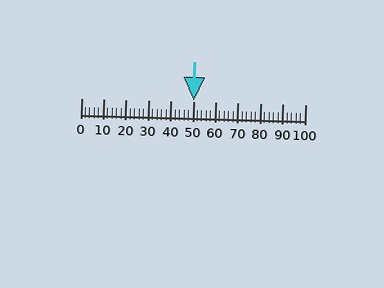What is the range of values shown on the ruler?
The ruler shows values from 0 to 100.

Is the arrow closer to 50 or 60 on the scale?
The arrow is closer to 50.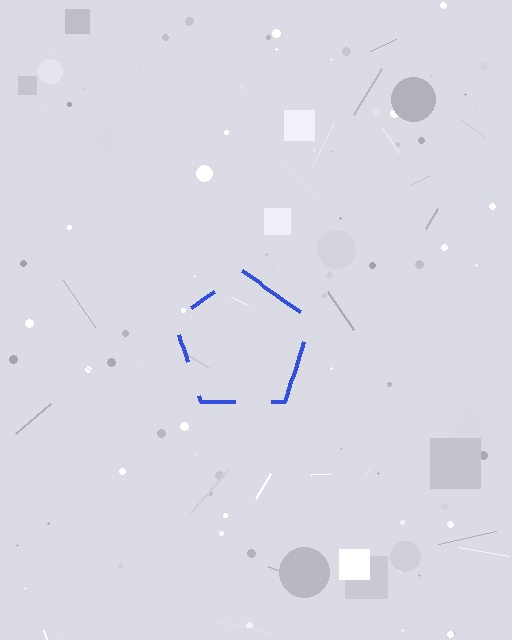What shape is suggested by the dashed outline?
The dashed outline suggests a pentagon.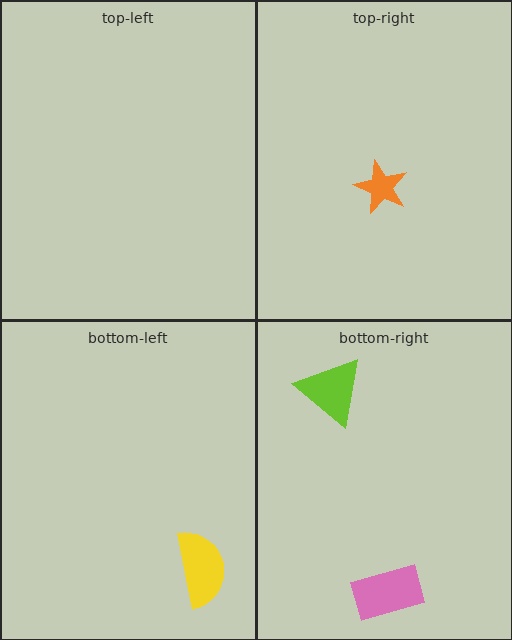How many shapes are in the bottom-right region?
2.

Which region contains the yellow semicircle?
The bottom-left region.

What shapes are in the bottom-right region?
The lime triangle, the pink rectangle.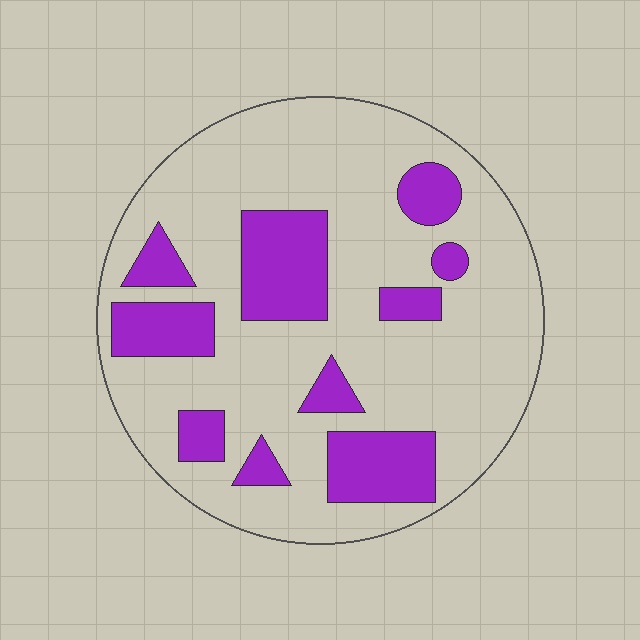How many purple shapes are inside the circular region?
10.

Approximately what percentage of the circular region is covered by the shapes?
Approximately 25%.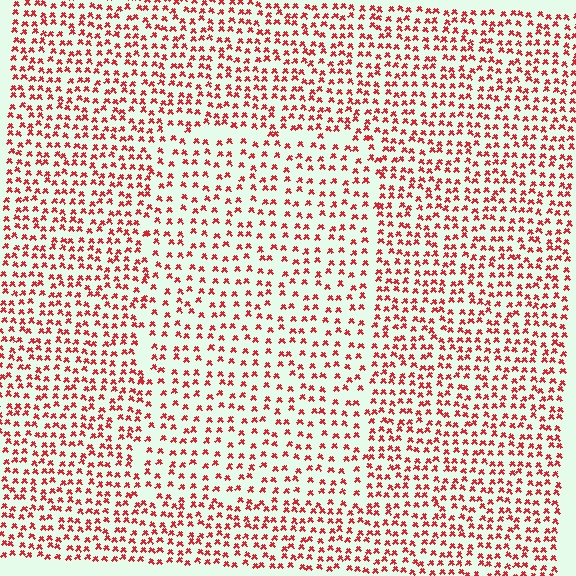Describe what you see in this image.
The image contains small red elements arranged at two different densities. A rectangle-shaped region is visible where the elements are less densely packed than the surrounding area.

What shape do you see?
I see a rectangle.